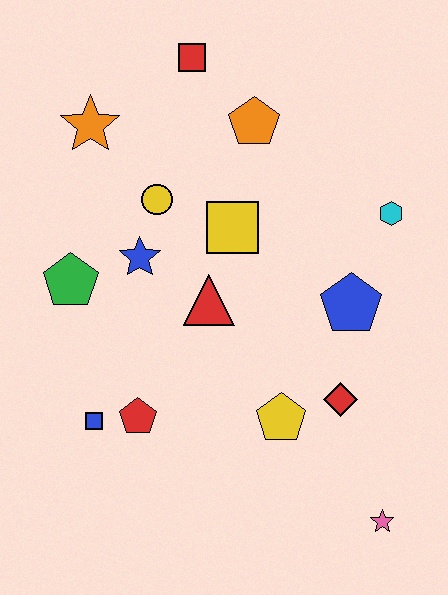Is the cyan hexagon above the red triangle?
Yes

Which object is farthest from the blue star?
The pink star is farthest from the blue star.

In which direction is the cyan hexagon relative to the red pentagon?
The cyan hexagon is to the right of the red pentagon.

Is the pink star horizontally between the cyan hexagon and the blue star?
Yes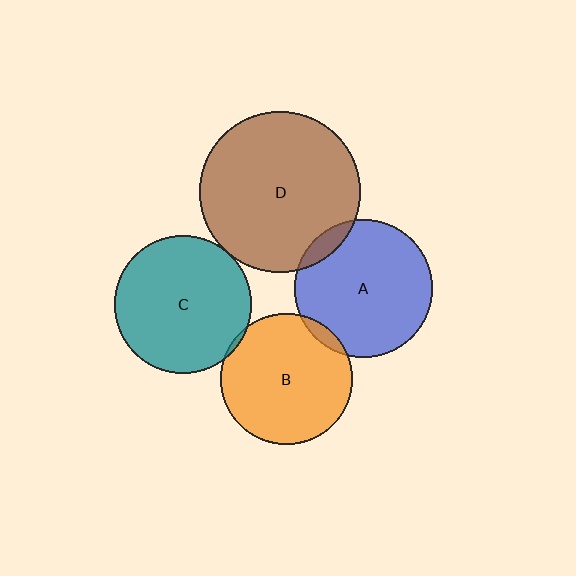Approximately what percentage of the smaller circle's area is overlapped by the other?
Approximately 5%.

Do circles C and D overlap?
Yes.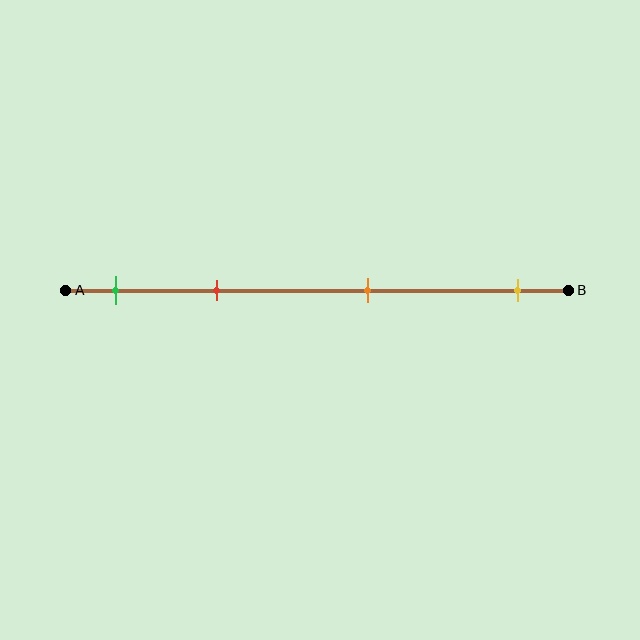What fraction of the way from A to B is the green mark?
The green mark is approximately 10% (0.1) of the way from A to B.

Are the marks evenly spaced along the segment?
No, the marks are not evenly spaced.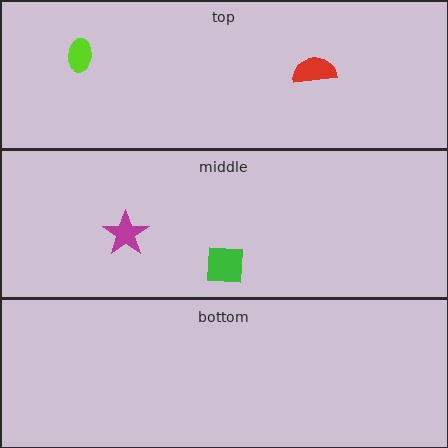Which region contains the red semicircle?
The top region.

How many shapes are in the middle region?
2.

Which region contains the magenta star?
The middle region.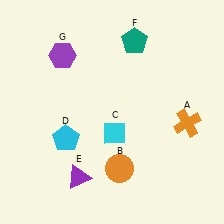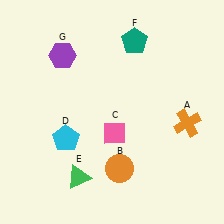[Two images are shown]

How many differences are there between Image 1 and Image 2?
There are 2 differences between the two images.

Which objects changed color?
C changed from cyan to pink. E changed from purple to green.